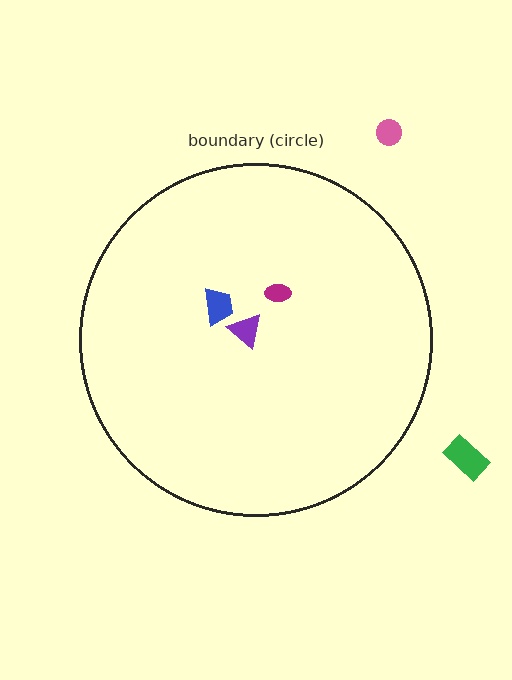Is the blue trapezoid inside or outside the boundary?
Inside.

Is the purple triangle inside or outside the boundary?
Inside.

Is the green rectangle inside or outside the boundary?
Outside.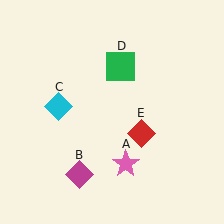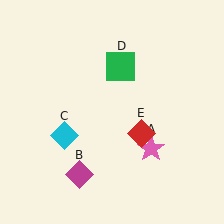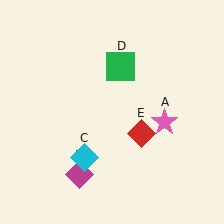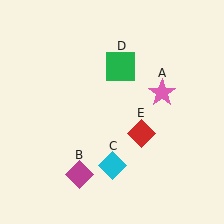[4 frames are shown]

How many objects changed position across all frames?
2 objects changed position: pink star (object A), cyan diamond (object C).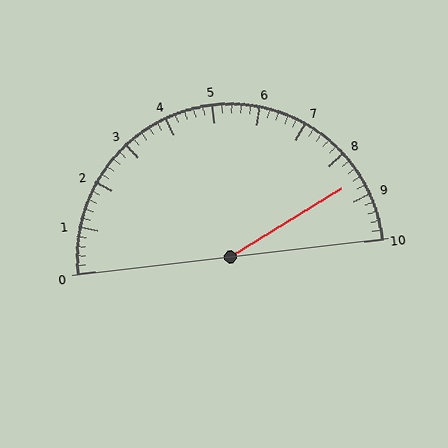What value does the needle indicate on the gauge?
The needle indicates approximately 8.6.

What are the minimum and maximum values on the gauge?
The gauge ranges from 0 to 10.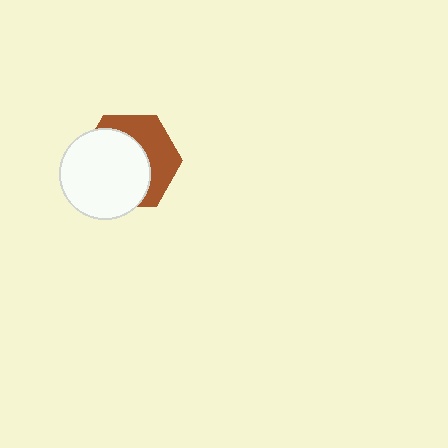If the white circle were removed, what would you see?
You would see the complete brown hexagon.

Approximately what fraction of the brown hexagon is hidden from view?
Roughly 59% of the brown hexagon is hidden behind the white circle.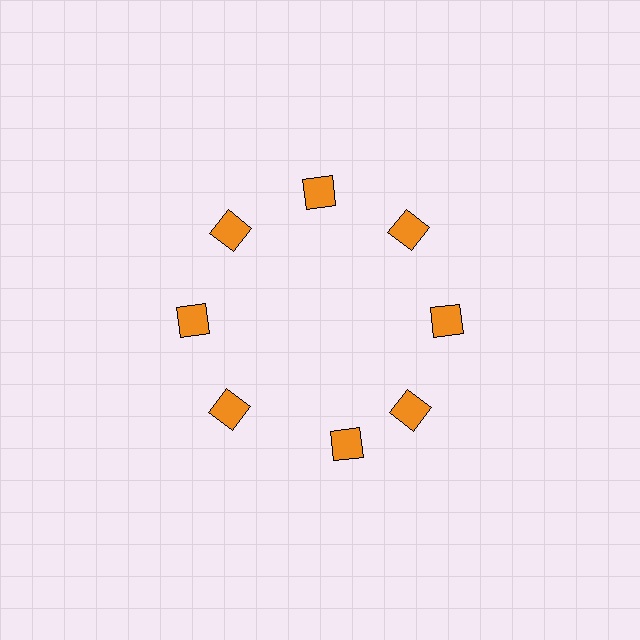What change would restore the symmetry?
The symmetry would be restored by rotating it back into even spacing with its neighbors so that all 8 squares sit at equal angles and equal distance from the center.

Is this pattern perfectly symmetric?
No. The 8 orange squares are arranged in a ring, but one element near the 6 o'clock position is rotated out of alignment along the ring, breaking the 8-fold rotational symmetry.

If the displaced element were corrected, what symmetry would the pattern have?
It would have 8-fold rotational symmetry — the pattern would map onto itself every 45 degrees.